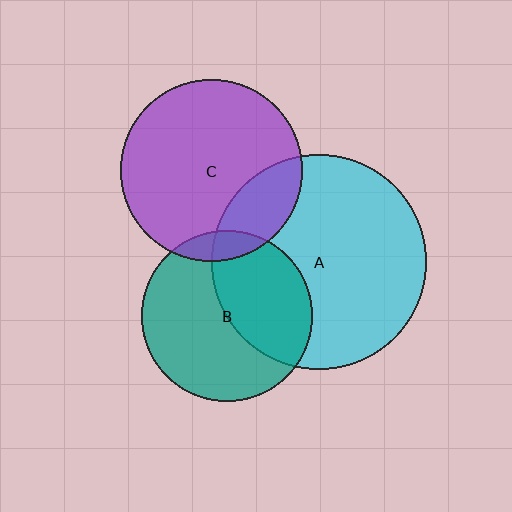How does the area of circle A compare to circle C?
Approximately 1.4 times.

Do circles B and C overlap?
Yes.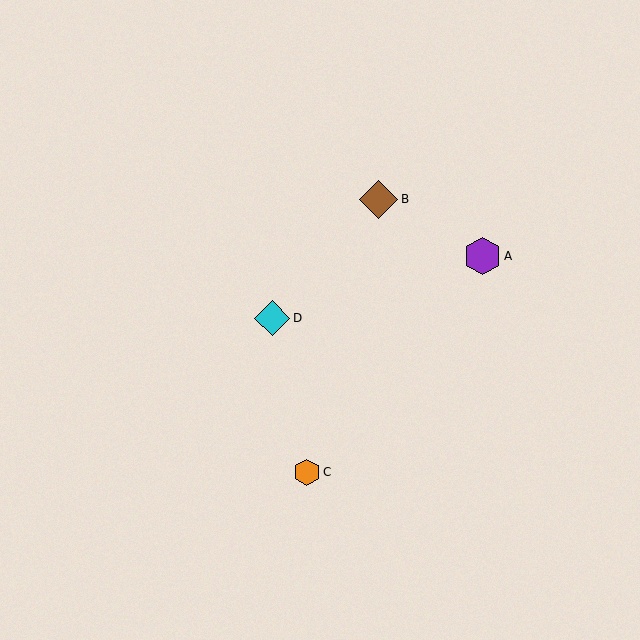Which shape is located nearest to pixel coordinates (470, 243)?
The purple hexagon (labeled A) at (483, 256) is nearest to that location.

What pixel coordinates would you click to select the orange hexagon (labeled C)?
Click at (307, 472) to select the orange hexagon C.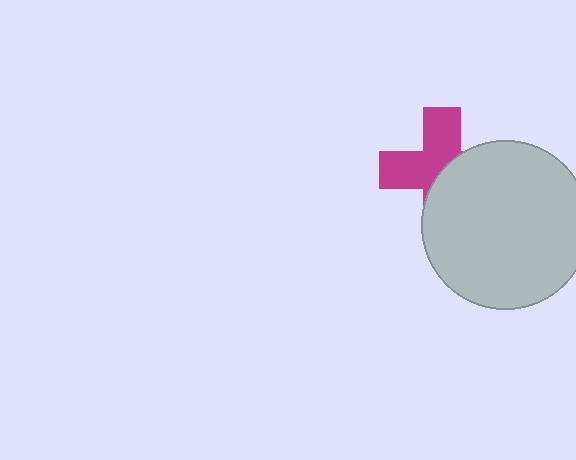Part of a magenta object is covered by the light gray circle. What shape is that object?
It is a cross.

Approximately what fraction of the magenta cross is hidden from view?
Roughly 50% of the magenta cross is hidden behind the light gray circle.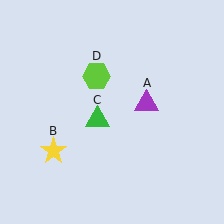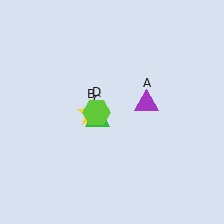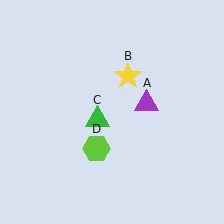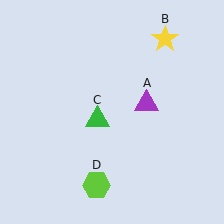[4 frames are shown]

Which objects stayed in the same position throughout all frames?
Purple triangle (object A) and green triangle (object C) remained stationary.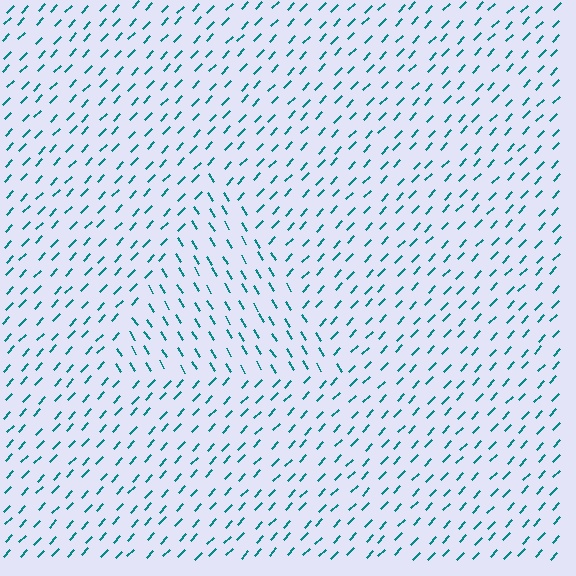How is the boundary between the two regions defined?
The boundary is defined purely by a change in line orientation (approximately 75 degrees difference). All lines are the same color and thickness.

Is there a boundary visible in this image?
Yes, there is a texture boundary formed by a change in line orientation.